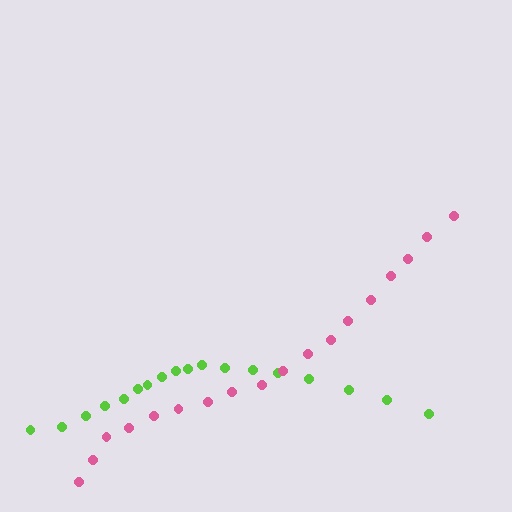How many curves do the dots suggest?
There are 2 distinct paths.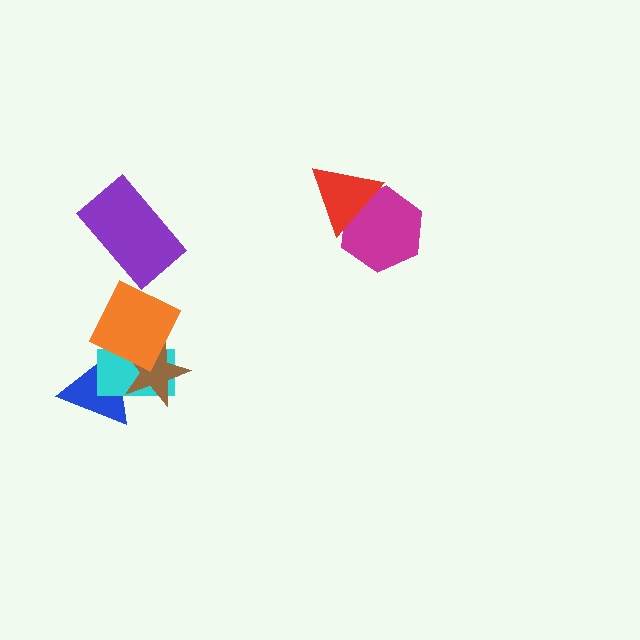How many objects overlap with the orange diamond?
3 objects overlap with the orange diamond.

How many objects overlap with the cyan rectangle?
3 objects overlap with the cyan rectangle.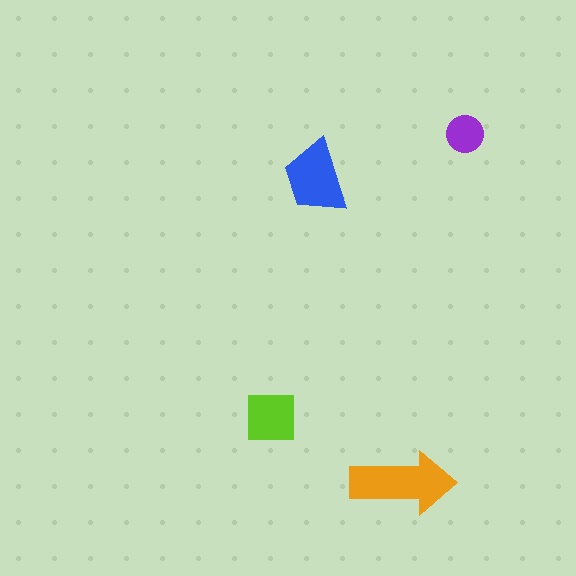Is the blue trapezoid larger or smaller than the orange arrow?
Smaller.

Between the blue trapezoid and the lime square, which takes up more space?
The blue trapezoid.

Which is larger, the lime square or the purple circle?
The lime square.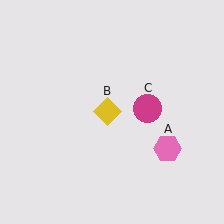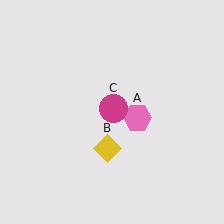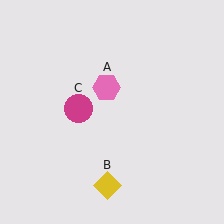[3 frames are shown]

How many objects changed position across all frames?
3 objects changed position: pink hexagon (object A), yellow diamond (object B), magenta circle (object C).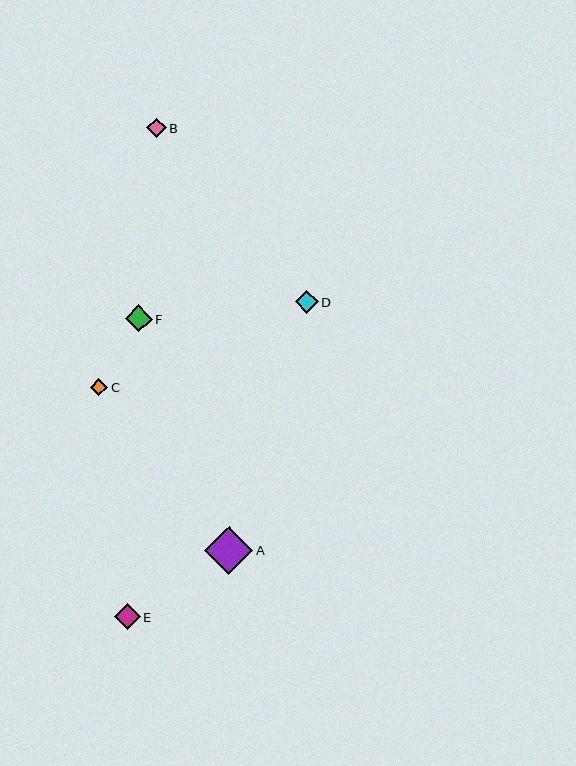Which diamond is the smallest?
Diamond C is the smallest with a size of approximately 17 pixels.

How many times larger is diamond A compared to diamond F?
Diamond A is approximately 1.8 times the size of diamond F.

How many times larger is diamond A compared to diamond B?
Diamond A is approximately 2.5 times the size of diamond B.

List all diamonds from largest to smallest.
From largest to smallest: A, F, E, D, B, C.